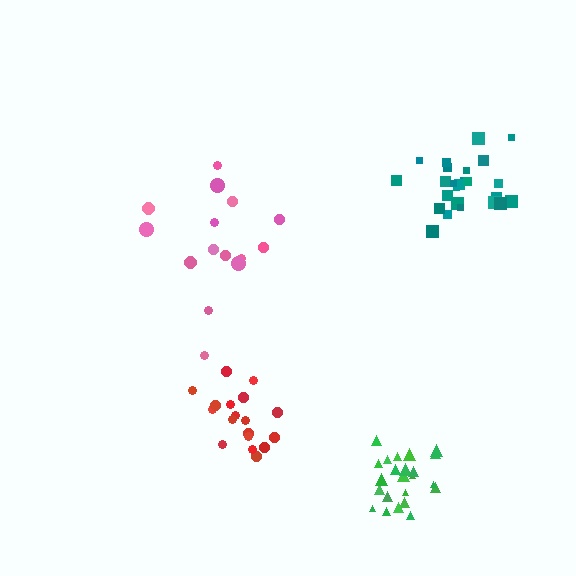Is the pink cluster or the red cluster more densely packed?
Red.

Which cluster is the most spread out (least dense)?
Pink.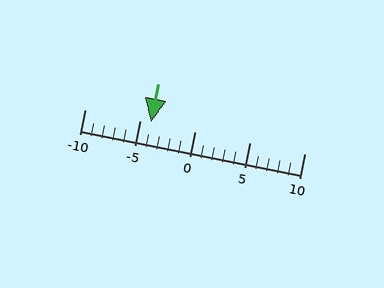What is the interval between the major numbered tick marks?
The major tick marks are spaced 5 units apart.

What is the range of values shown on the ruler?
The ruler shows values from -10 to 10.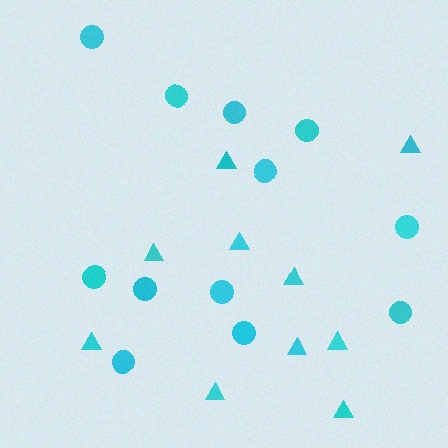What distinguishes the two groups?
There are 2 groups: one group of circles (12) and one group of triangles (10).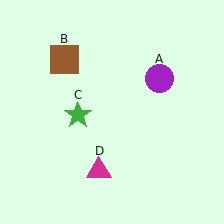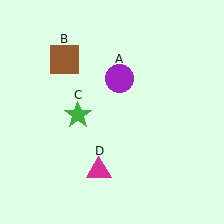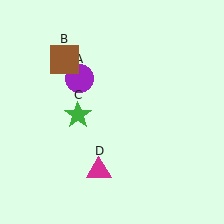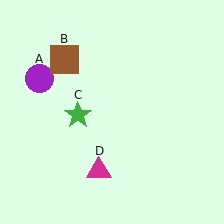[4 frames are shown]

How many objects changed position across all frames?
1 object changed position: purple circle (object A).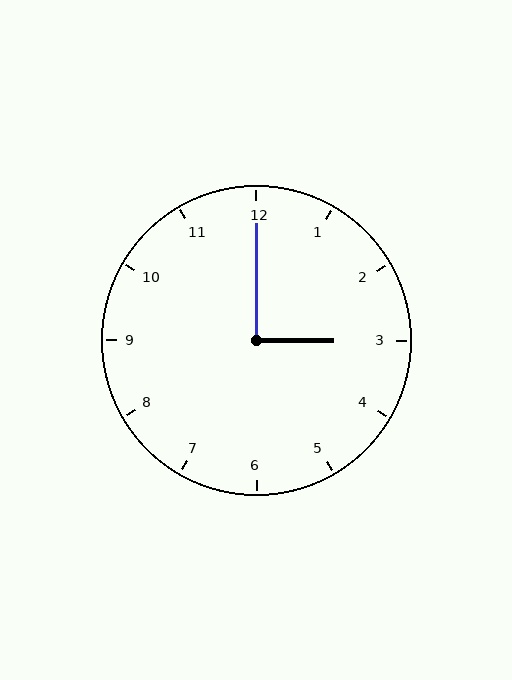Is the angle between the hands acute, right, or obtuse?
It is right.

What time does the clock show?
3:00.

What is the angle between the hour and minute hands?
Approximately 90 degrees.